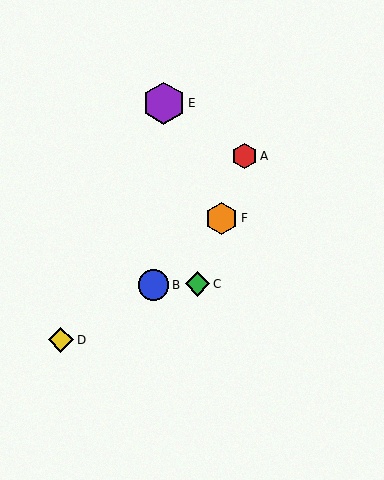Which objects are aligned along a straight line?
Objects A, C, F are aligned along a straight line.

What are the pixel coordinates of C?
Object C is at (197, 284).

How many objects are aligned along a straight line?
3 objects (A, C, F) are aligned along a straight line.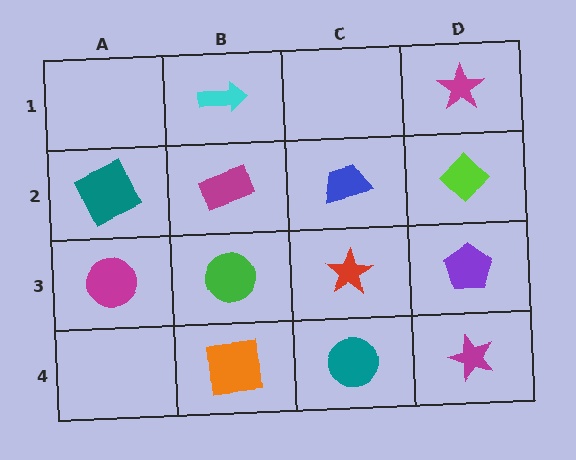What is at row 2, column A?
A teal square.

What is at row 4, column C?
A teal circle.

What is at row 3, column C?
A red star.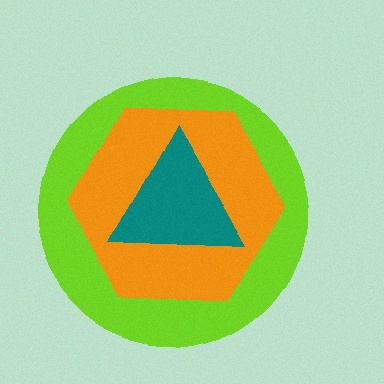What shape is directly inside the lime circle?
The orange hexagon.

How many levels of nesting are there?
3.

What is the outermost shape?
The lime circle.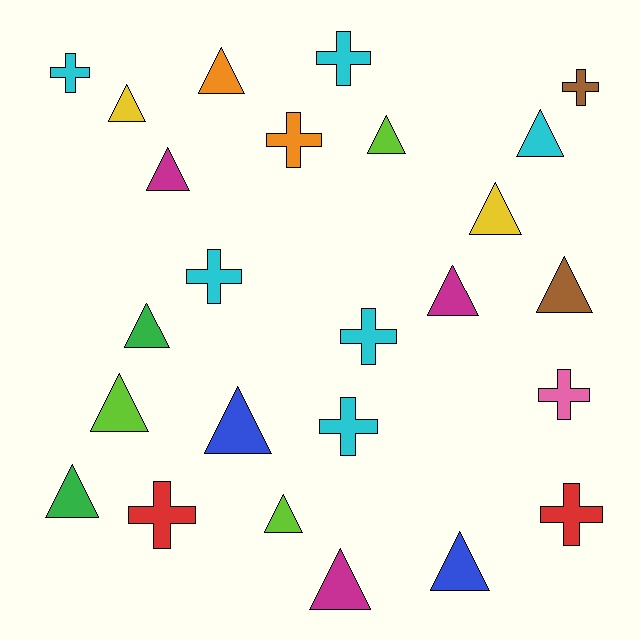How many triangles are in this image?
There are 15 triangles.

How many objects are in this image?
There are 25 objects.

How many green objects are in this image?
There are 2 green objects.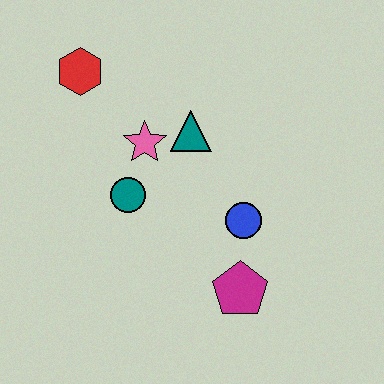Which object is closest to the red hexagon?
The pink star is closest to the red hexagon.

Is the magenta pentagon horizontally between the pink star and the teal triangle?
No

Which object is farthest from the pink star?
The magenta pentagon is farthest from the pink star.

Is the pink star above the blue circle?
Yes